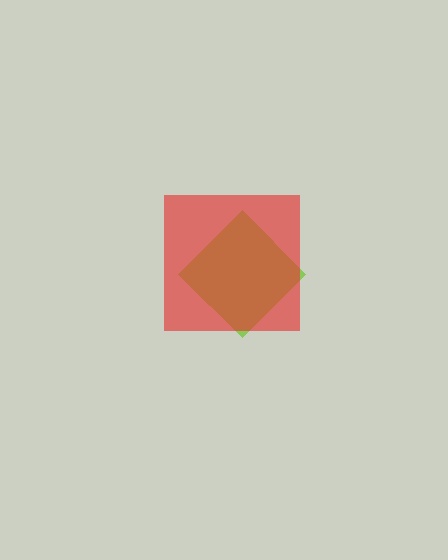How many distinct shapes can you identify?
There are 2 distinct shapes: a lime diamond, a red square.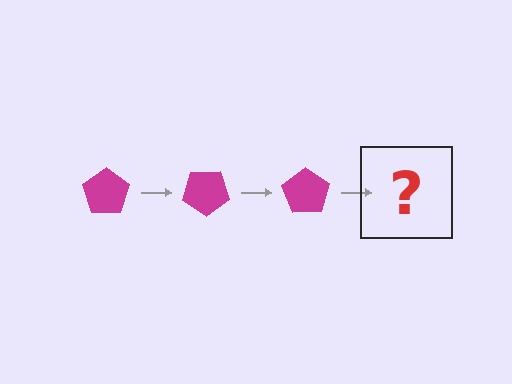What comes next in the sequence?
The next element should be a magenta pentagon rotated 105 degrees.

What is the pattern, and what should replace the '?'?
The pattern is that the pentagon rotates 35 degrees each step. The '?' should be a magenta pentagon rotated 105 degrees.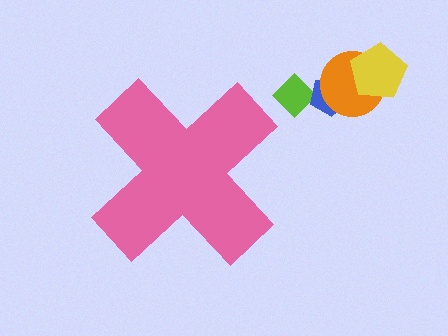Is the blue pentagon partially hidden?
No, the blue pentagon is fully visible.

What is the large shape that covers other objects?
A pink cross.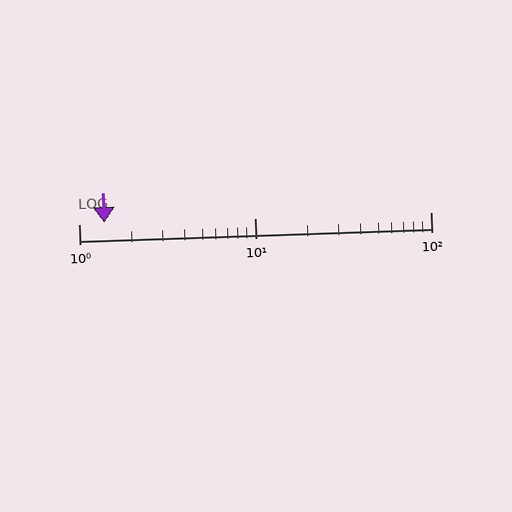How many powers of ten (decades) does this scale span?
The scale spans 2 decades, from 1 to 100.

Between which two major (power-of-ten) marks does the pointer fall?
The pointer is between 1 and 10.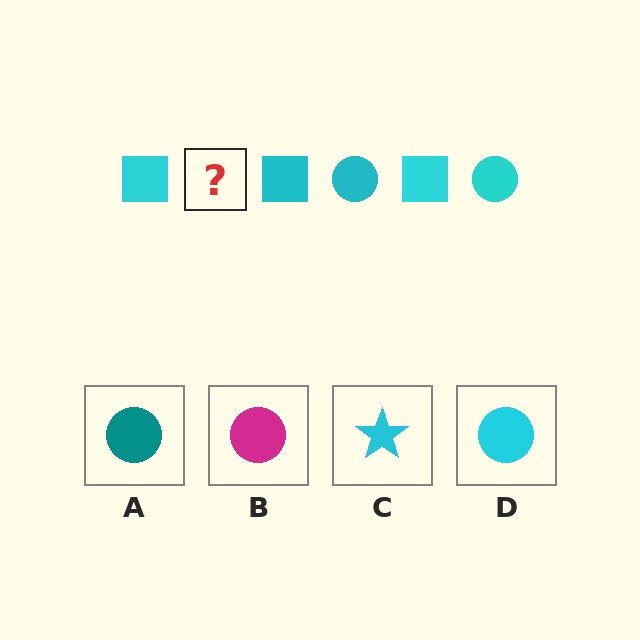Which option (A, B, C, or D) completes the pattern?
D.